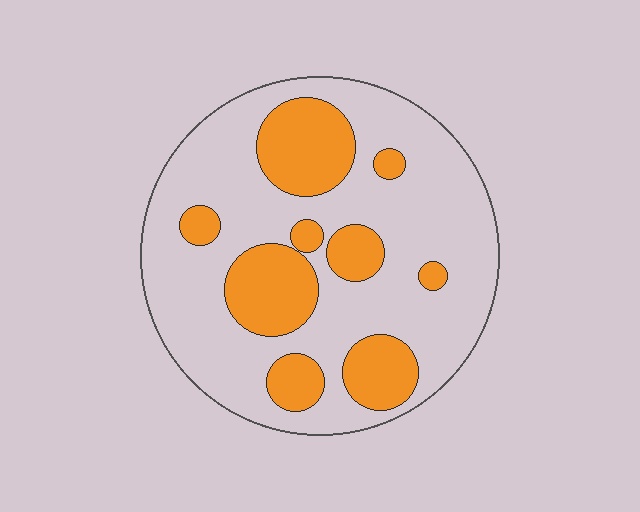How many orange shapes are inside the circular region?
9.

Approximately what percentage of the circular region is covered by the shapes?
Approximately 30%.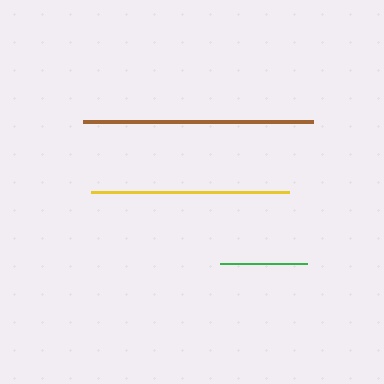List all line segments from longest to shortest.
From longest to shortest: brown, yellow, green.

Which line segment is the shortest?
The green line is the shortest at approximately 87 pixels.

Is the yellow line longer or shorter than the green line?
The yellow line is longer than the green line.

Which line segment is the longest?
The brown line is the longest at approximately 230 pixels.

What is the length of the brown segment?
The brown segment is approximately 230 pixels long.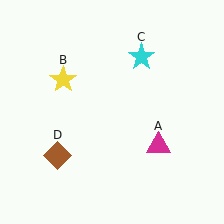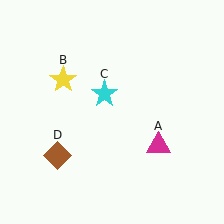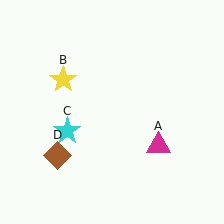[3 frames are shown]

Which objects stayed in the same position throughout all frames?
Magenta triangle (object A) and yellow star (object B) and brown diamond (object D) remained stationary.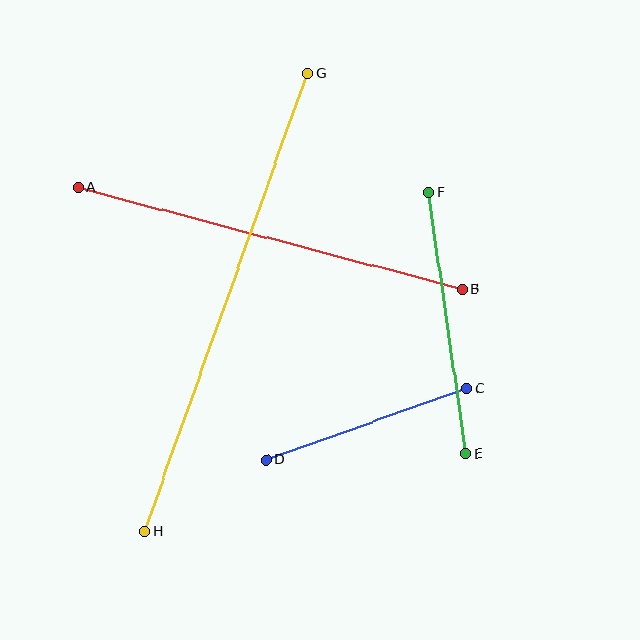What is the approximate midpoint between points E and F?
The midpoint is at approximately (447, 323) pixels.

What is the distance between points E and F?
The distance is approximately 264 pixels.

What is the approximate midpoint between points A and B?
The midpoint is at approximately (270, 238) pixels.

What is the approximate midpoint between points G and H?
The midpoint is at approximately (226, 302) pixels.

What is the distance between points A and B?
The distance is approximately 397 pixels.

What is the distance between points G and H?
The distance is approximately 486 pixels.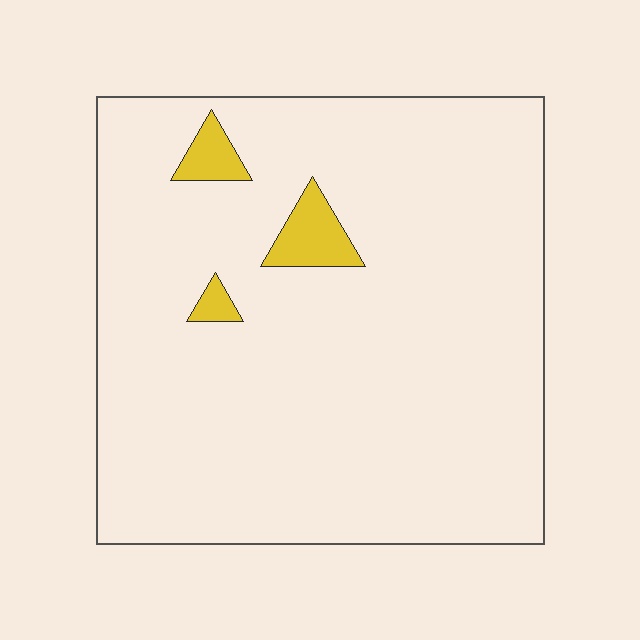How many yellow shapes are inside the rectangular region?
3.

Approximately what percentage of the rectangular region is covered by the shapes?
Approximately 5%.